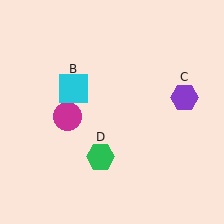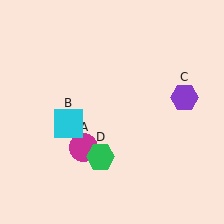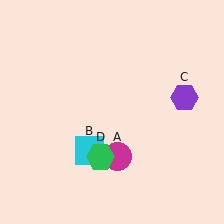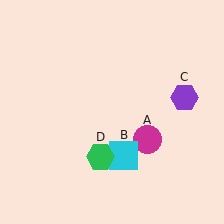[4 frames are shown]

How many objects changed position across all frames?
2 objects changed position: magenta circle (object A), cyan square (object B).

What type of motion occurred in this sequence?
The magenta circle (object A), cyan square (object B) rotated counterclockwise around the center of the scene.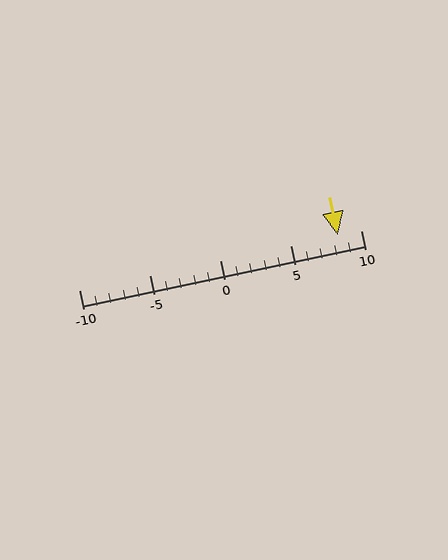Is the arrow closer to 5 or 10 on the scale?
The arrow is closer to 10.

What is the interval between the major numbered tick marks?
The major tick marks are spaced 5 units apart.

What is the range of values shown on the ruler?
The ruler shows values from -10 to 10.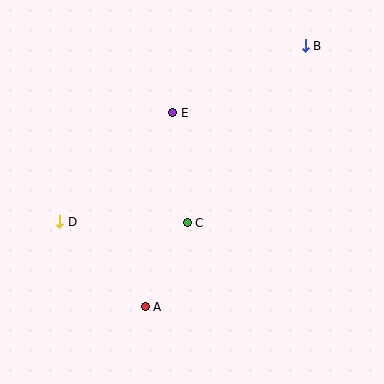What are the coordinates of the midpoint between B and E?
The midpoint between B and E is at (239, 79).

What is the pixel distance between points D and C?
The distance between D and C is 127 pixels.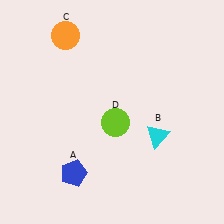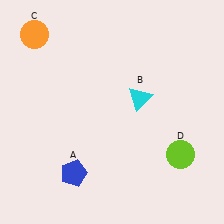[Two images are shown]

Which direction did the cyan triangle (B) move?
The cyan triangle (B) moved up.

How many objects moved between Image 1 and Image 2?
3 objects moved between the two images.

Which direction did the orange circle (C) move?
The orange circle (C) moved left.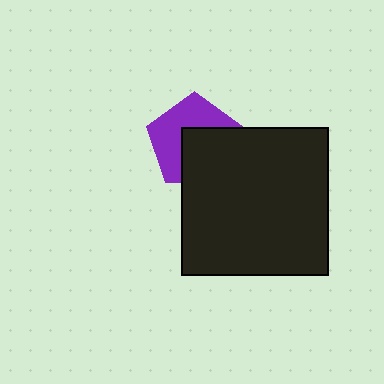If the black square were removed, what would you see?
You would see the complete purple pentagon.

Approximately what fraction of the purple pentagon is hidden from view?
Roughly 47% of the purple pentagon is hidden behind the black square.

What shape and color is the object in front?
The object in front is a black square.